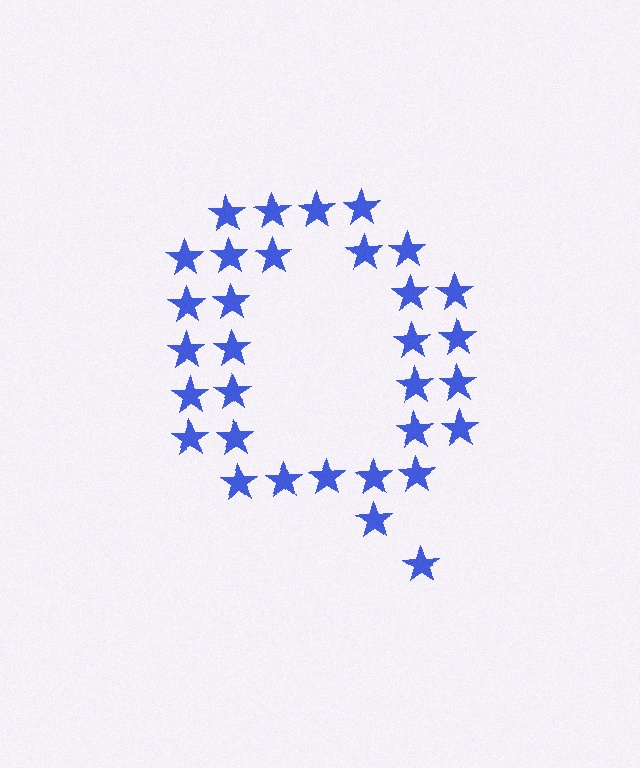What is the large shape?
The large shape is the letter Q.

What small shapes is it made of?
It is made of small stars.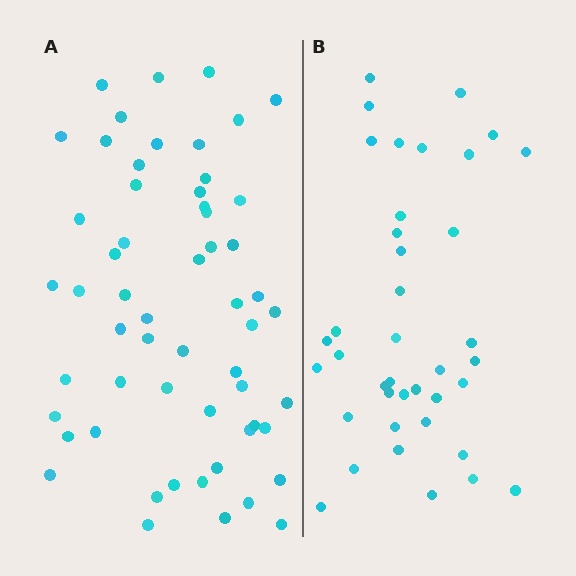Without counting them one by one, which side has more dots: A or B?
Region A (the left region) has more dots.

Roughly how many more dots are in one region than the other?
Region A has approximately 20 more dots than region B.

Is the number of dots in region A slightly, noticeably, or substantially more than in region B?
Region A has substantially more. The ratio is roughly 1.5 to 1.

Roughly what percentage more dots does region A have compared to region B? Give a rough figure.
About 45% more.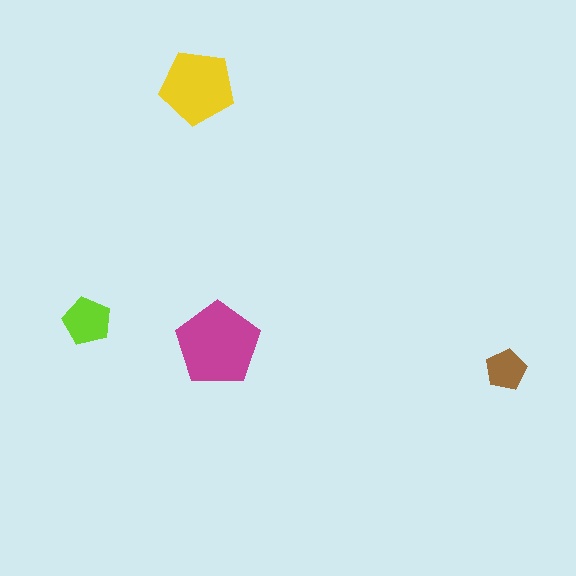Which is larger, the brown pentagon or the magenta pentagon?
The magenta one.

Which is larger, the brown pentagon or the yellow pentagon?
The yellow one.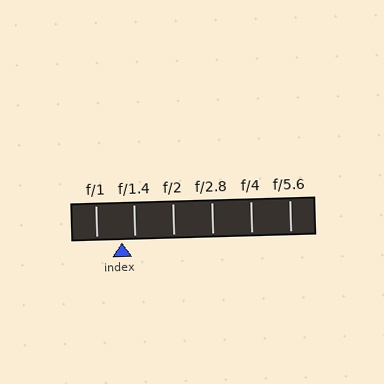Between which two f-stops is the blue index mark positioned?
The index mark is between f/1 and f/1.4.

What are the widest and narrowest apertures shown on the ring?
The widest aperture shown is f/1 and the narrowest is f/5.6.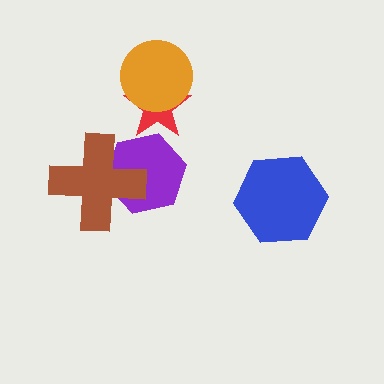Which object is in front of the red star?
The orange circle is in front of the red star.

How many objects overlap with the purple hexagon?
2 objects overlap with the purple hexagon.